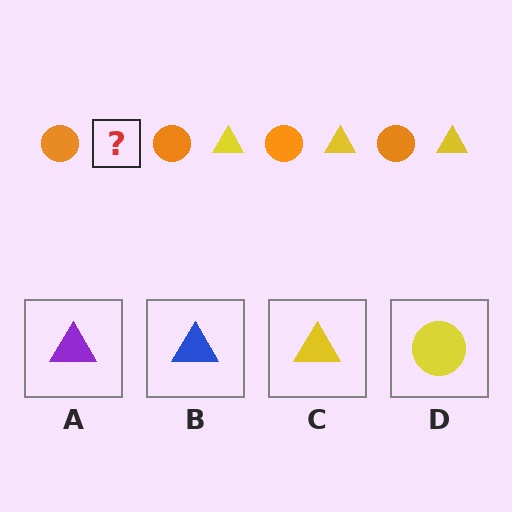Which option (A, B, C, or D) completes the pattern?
C.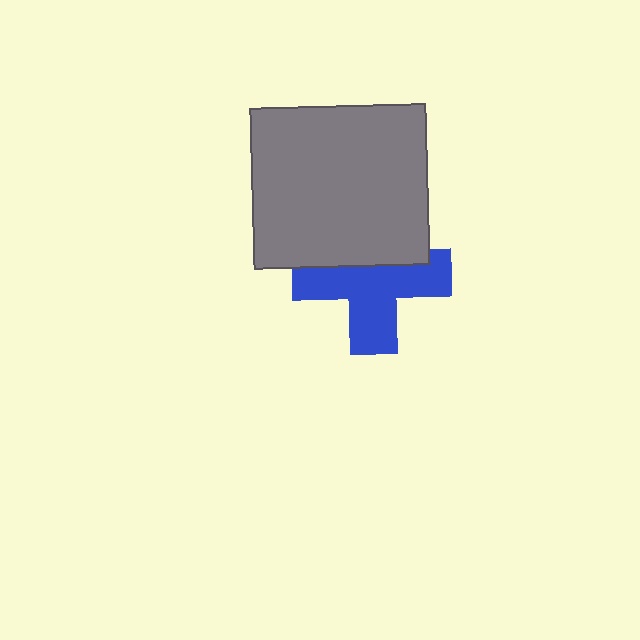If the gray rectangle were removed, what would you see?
You would see the complete blue cross.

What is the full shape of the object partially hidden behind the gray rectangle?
The partially hidden object is a blue cross.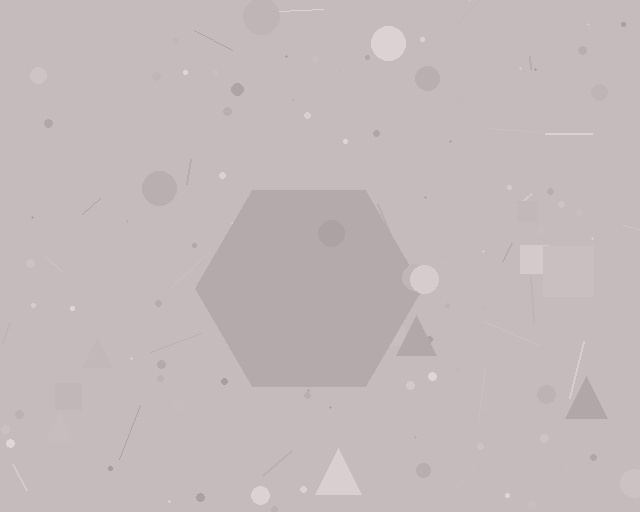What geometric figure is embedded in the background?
A hexagon is embedded in the background.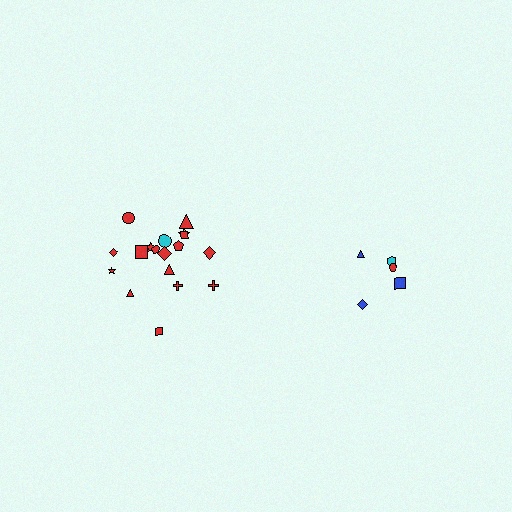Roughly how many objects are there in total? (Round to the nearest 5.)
Roughly 25 objects in total.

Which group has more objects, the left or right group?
The left group.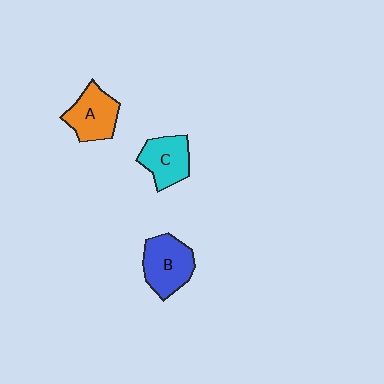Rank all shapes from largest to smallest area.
From largest to smallest: B (blue), A (orange), C (cyan).